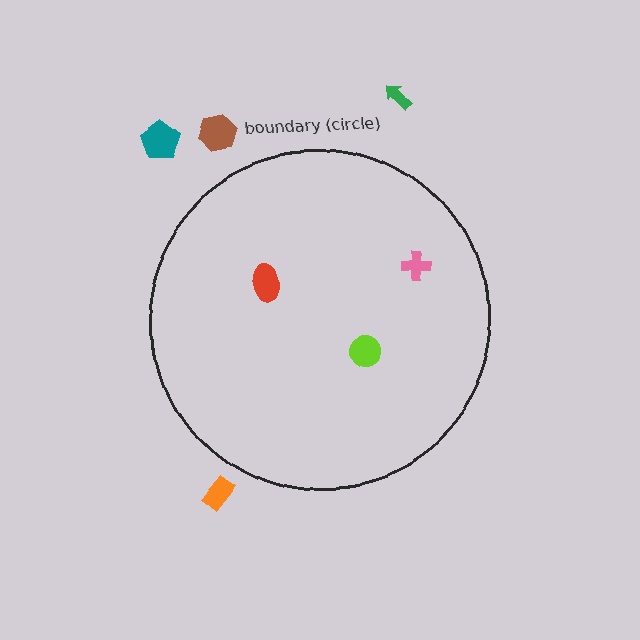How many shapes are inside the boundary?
3 inside, 4 outside.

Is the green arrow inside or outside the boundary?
Outside.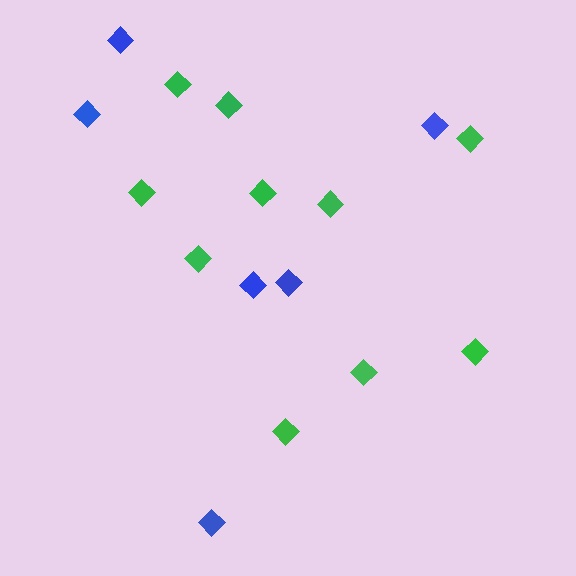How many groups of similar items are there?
There are 2 groups: one group of blue diamonds (6) and one group of green diamonds (10).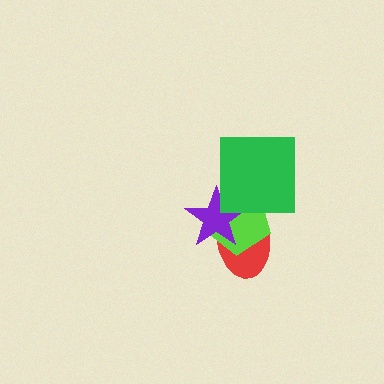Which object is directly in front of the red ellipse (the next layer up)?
The lime pentagon is directly in front of the red ellipse.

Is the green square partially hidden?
No, no other shape covers it.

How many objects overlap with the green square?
3 objects overlap with the green square.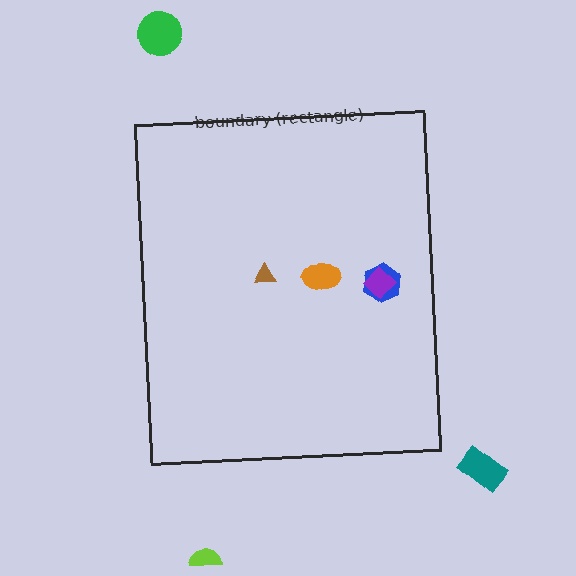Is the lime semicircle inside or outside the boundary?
Outside.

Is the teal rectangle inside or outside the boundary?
Outside.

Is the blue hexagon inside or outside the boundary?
Inside.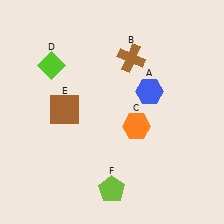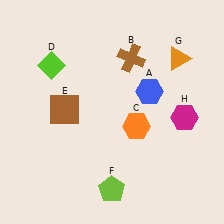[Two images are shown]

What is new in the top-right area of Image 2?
An orange triangle (G) was added in the top-right area of Image 2.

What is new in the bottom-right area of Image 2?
A magenta hexagon (H) was added in the bottom-right area of Image 2.